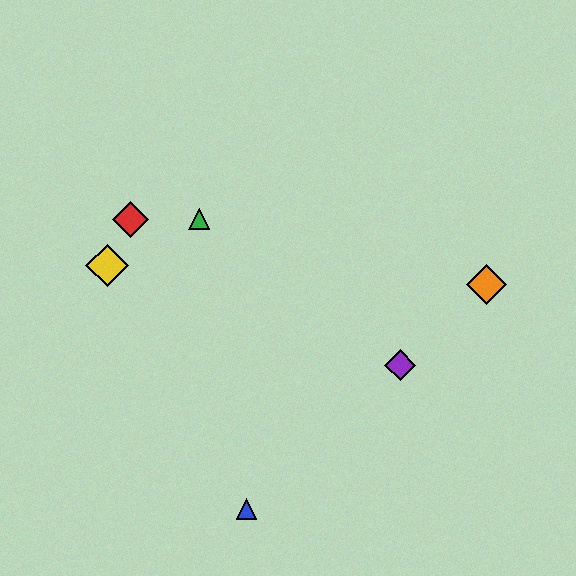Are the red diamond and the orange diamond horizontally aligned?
No, the red diamond is at y≈219 and the orange diamond is at y≈285.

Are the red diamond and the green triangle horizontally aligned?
Yes, both are at y≈219.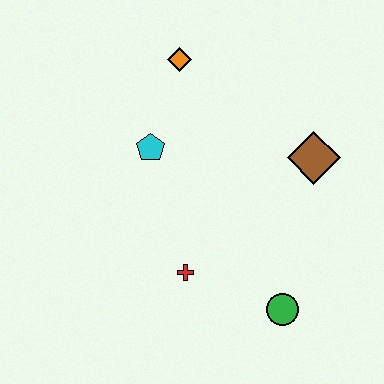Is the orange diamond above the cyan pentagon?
Yes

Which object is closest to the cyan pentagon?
The orange diamond is closest to the cyan pentagon.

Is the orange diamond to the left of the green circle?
Yes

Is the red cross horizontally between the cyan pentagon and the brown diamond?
Yes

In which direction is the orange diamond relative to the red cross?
The orange diamond is above the red cross.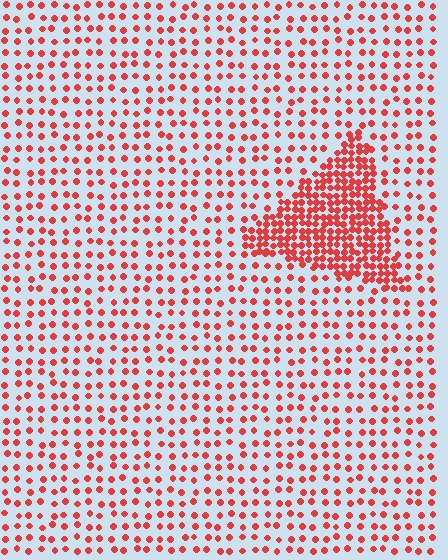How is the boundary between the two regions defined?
The boundary is defined by a change in element density (approximately 2.8x ratio). All elements are the same color, size, and shape.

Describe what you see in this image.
The image contains small red elements arranged at two different densities. A triangle-shaped region is visible where the elements are more densely packed than the surrounding area.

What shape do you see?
I see a triangle.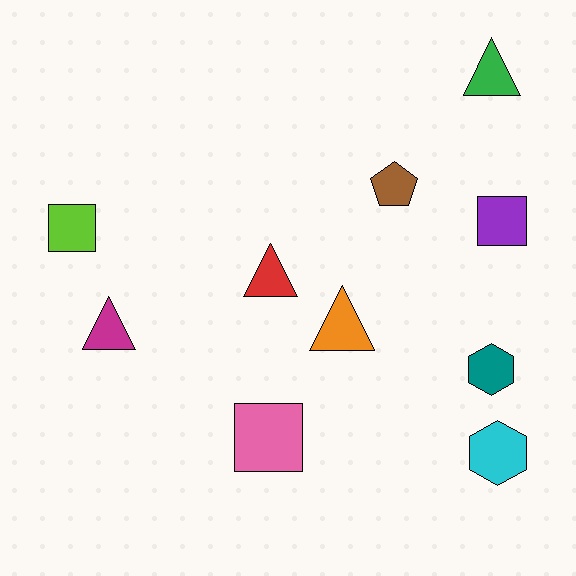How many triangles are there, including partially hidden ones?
There are 4 triangles.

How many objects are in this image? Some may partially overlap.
There are 10 objects.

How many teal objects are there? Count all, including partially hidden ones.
There is 1 teal object.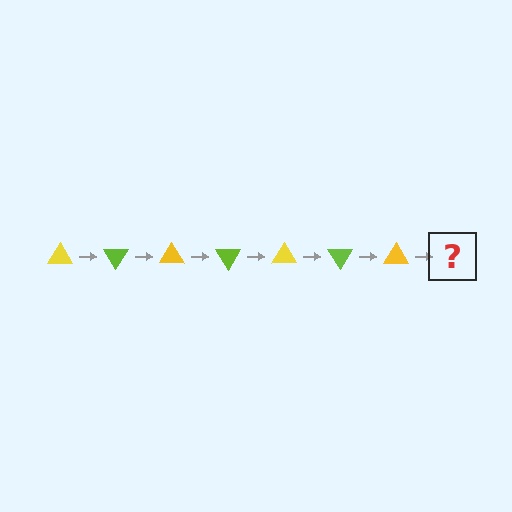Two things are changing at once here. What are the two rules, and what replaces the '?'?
The two rules are that it rotates 60 degrees each step and the color cycles through yellow and lime. The '?' should be a lime triangle, rotated 420 degrees from the start.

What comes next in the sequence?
The next element should be a lime triangle, rotated 420 degrees from the start.